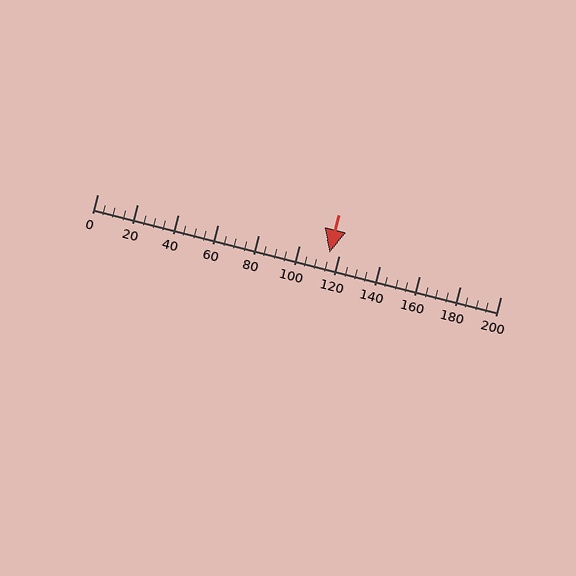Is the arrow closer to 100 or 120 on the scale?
The arrow is closer to 120.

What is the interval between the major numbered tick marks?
The major tick marks are spaced 20 units apart.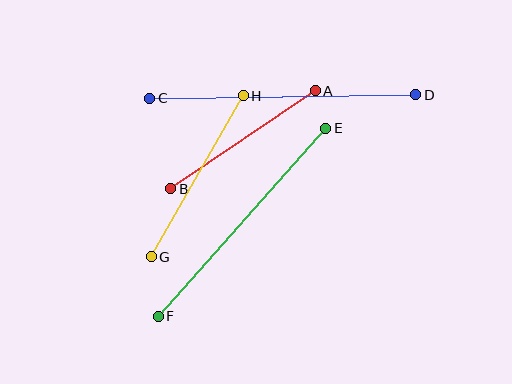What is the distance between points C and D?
The distance is approximately 266 pixels.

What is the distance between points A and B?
The distance is approximately 175 pixels.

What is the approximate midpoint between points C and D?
The midpoint is at approximately (283, 96) pixels.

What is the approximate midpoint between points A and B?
The midpoint is at approximately (243, 140) pixels.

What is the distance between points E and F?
The distance is approximately 252 pixels.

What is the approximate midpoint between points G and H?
The midpoint is at approximately (197, 176) pixels.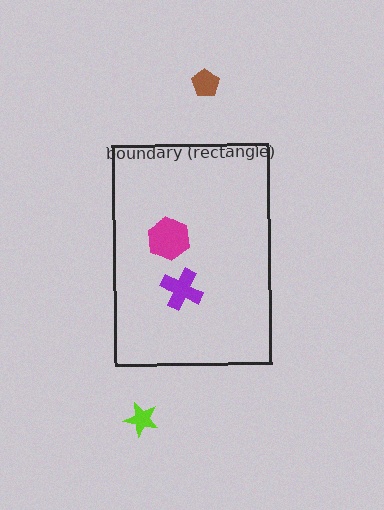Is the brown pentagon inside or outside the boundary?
Outside.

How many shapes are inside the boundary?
2 inside, 2 outside.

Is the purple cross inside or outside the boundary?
Inside.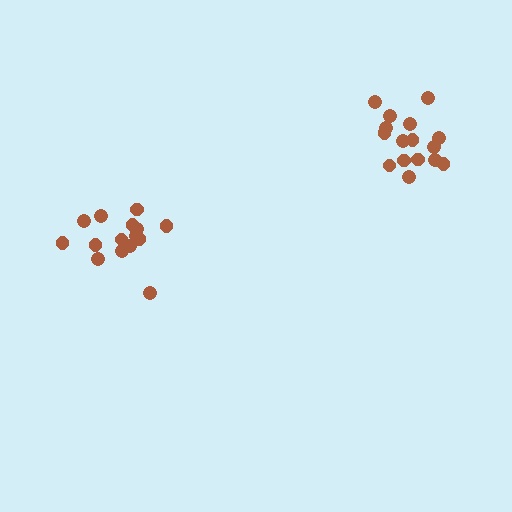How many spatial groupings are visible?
There are 2 spatial groupings.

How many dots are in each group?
Group 1: 16 dots, Group 2: 15 dots (31 total).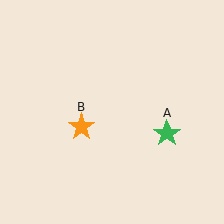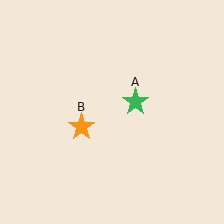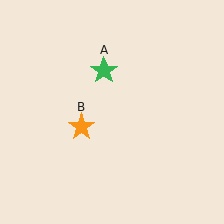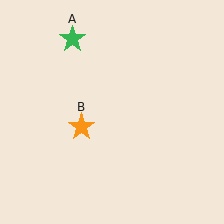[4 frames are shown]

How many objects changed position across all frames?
1 object changed position: green star (object A).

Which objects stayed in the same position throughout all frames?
Orange star (object B) remained stationary.